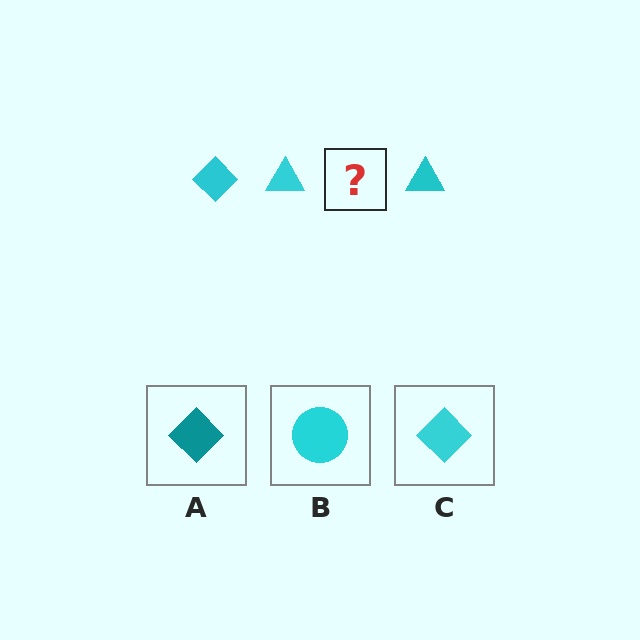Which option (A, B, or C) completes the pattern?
C.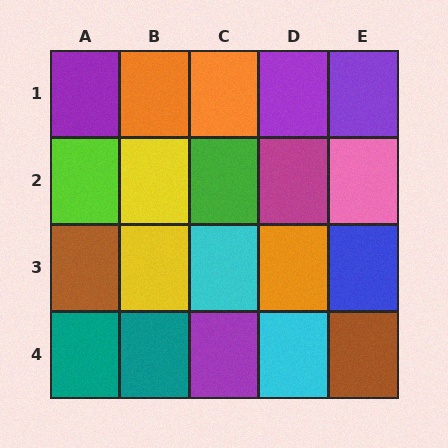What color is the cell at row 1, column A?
Purple.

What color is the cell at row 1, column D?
Purple.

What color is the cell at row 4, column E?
Brown.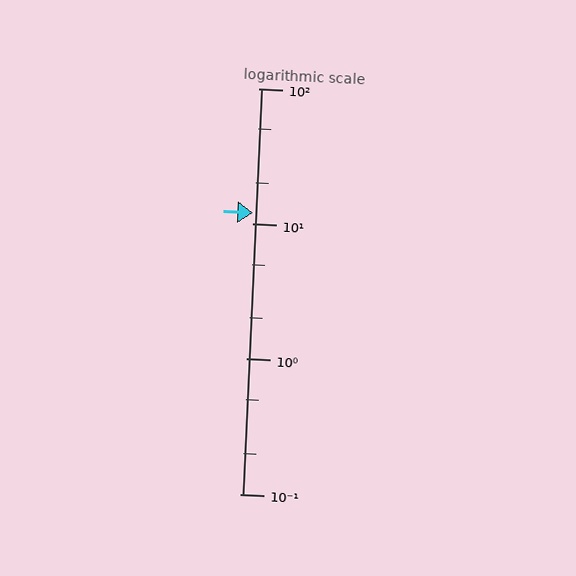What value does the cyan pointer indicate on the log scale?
The pointer indicates approximately 12.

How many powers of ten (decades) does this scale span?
The scale spans 3 decades, from 0.1 to 100.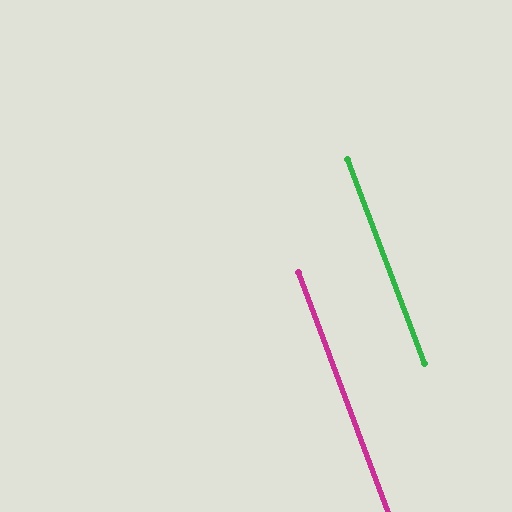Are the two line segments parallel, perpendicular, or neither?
Parallel — their directions differ by only 0.2°.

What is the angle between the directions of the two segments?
Approximately 0 degrees.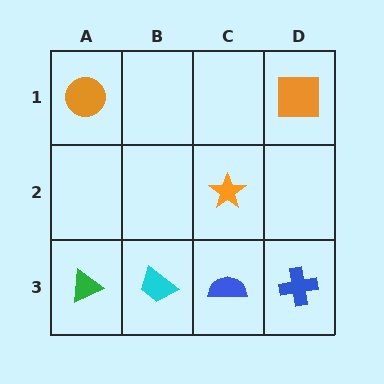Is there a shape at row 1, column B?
No, that cell is empty.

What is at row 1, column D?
An orange square.